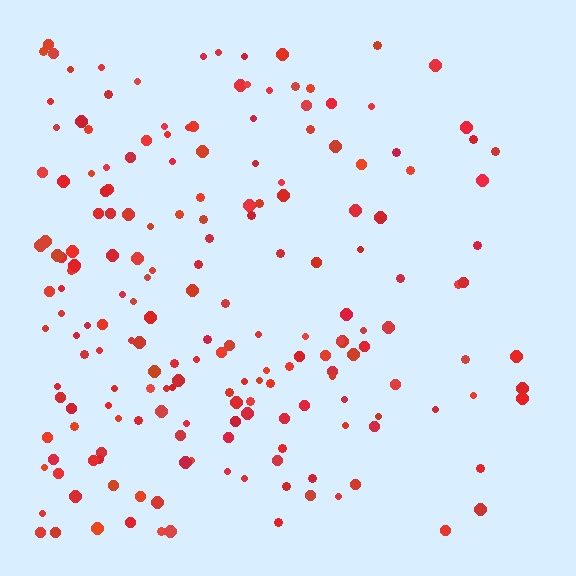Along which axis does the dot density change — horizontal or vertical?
Horizontal.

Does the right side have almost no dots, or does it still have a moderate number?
Still a moderate number, just noticeably fewer than the left.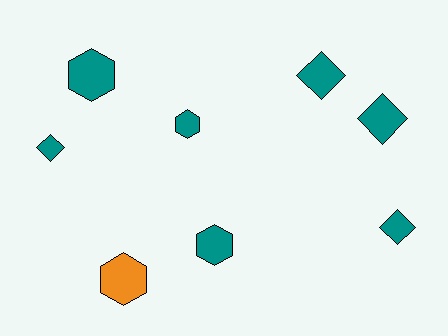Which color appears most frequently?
Teal, with 7 objects.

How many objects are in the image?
There are 8 objects.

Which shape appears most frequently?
Hexagon, with 4 objects.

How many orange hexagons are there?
There is 1 orange hexagon.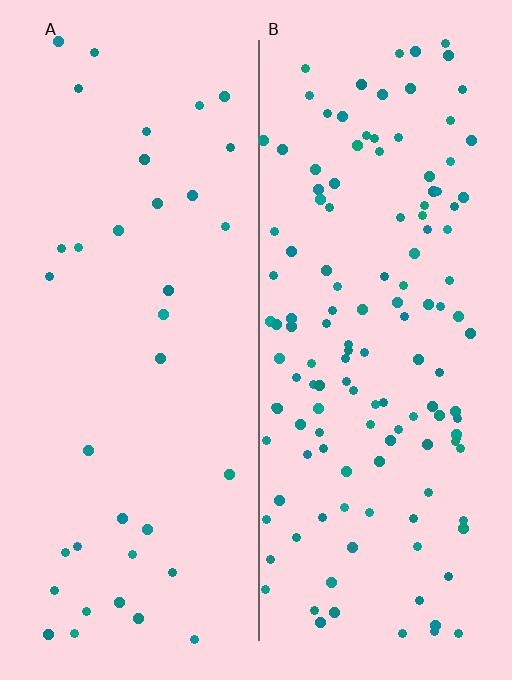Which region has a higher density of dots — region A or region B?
B (the right).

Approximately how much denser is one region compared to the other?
Approximately 3.7× — region B over region A.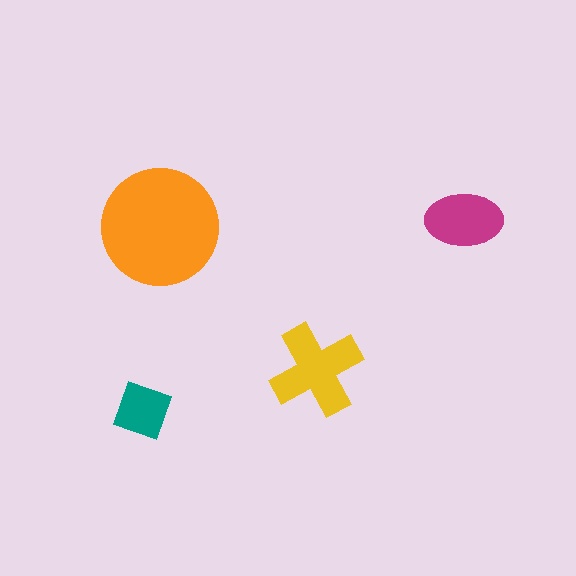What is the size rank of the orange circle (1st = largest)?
1st.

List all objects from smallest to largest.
The teal square, the magenta ellipse, the yellow cross, the orange circle.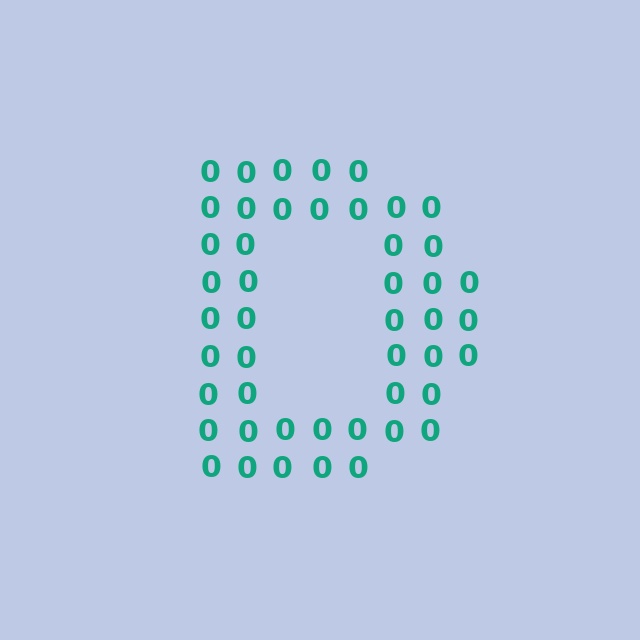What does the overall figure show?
The overall figure shows the letter D.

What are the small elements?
The small elements are digit 0's.